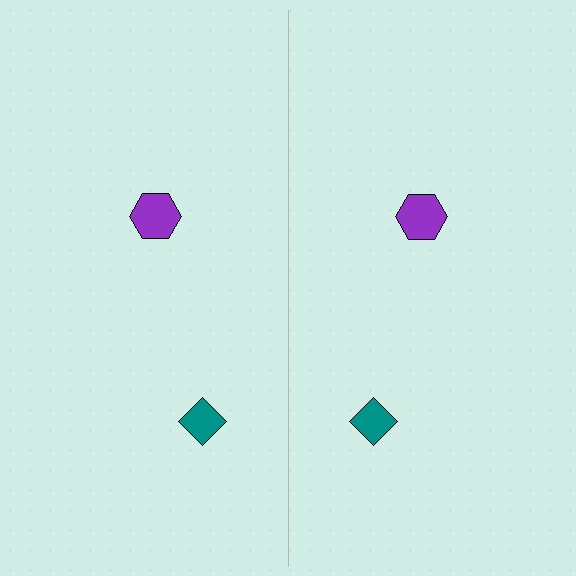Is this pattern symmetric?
Yes, this pattern has bilateral (reflection) symmetry.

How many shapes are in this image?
There are 4 shapes in this image.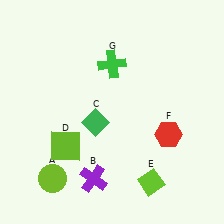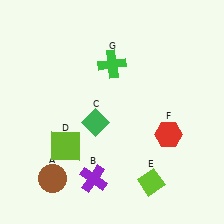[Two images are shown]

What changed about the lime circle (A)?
In Image 1, A is lime. In Image 2, it changed to brown.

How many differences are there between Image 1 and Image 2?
There is 1 difference between the two images.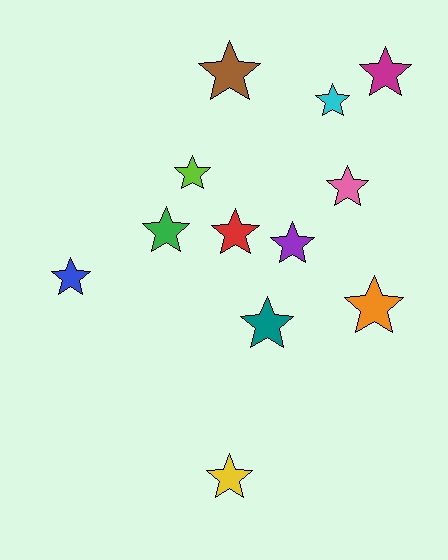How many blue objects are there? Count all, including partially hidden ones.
There is 1 blue object.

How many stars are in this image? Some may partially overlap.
There are 12 stars.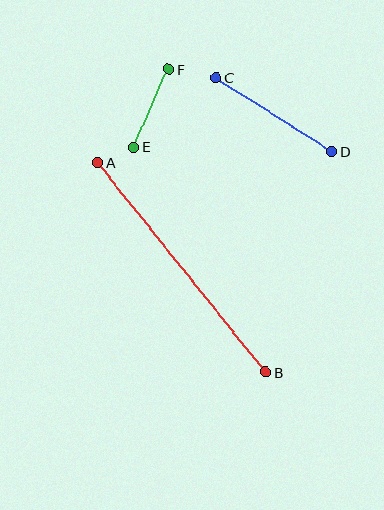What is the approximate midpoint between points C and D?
The midpoint is at approximately (274, 115) pixels.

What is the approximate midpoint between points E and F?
The midpoint is at approximately (151, 108) pixels.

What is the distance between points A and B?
The distance is approximately 268 pixels.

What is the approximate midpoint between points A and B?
The midpoint is at approximately (182, 268) pixels.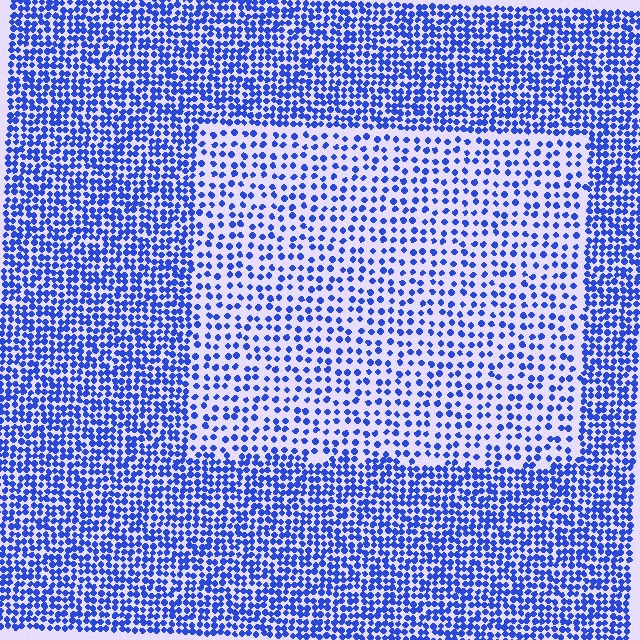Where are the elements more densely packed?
The elements are more densely packed outside the rectangle boundary.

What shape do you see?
I see a rectangle.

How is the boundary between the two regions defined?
The boundary is defined by a change in element density (approximately 2.0x ratio). All elements are the same color, size, and shape.